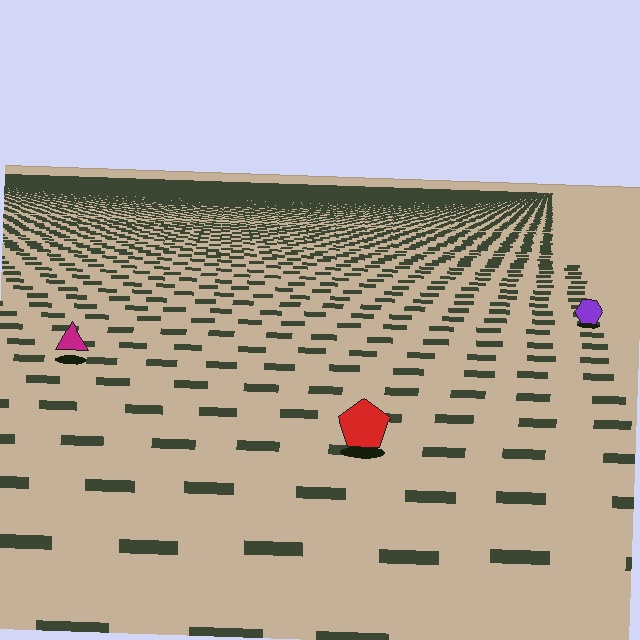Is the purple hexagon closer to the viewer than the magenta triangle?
No. The magenta triangle is closer — you can tell from the texture gradient: the ground texture is coarser near it.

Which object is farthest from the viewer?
The purple hexagon is farthest from the viewer. It appears smaller and the ground texture around it is denser.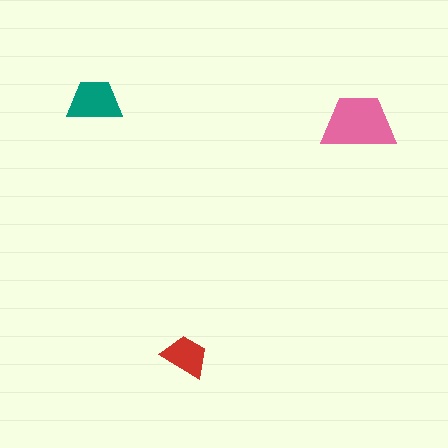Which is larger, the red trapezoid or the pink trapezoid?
The pink one.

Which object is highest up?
The teal trapezoid is topmost.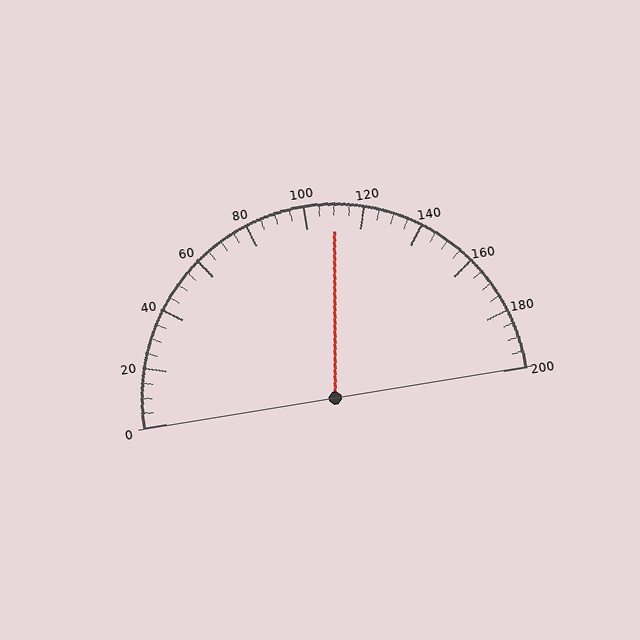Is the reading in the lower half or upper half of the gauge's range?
The reading is in the upper half of the range (0 to 200).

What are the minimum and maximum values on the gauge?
The gauge ranges from 0 to 200.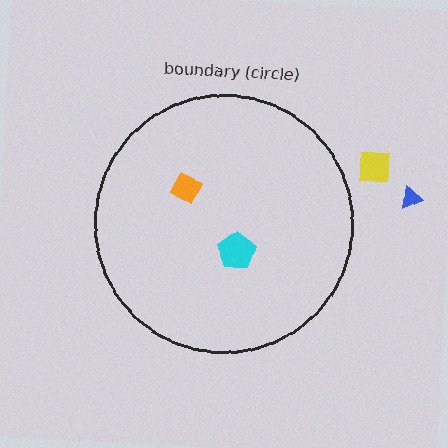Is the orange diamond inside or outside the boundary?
Inside.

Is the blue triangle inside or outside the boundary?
Outside.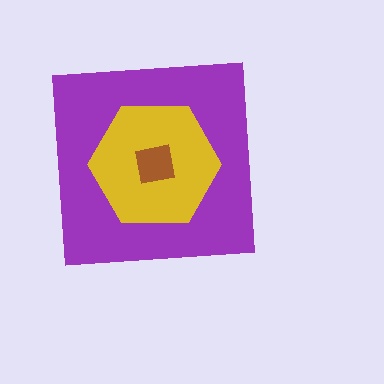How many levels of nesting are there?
3.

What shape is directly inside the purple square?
The yellow hexagon.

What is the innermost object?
The brown square.